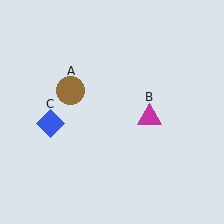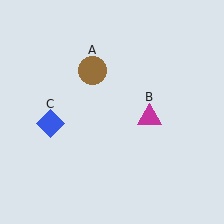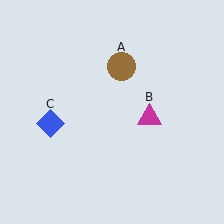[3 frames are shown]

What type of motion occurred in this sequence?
The brown circle (object A) rotated clockwise around the center of the scene.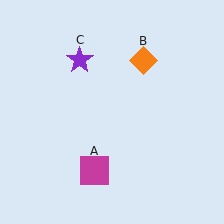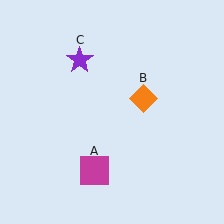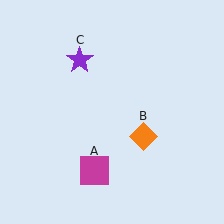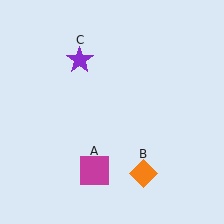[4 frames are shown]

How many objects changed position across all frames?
1 object changed position: orange diamond (object B).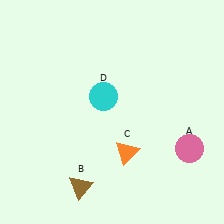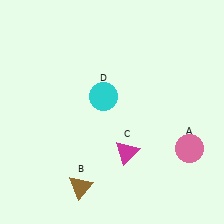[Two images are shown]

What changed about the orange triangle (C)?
In Image 1, C is orange. In Image 2, it changed to magenta.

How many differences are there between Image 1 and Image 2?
There is 1 difference between the two images.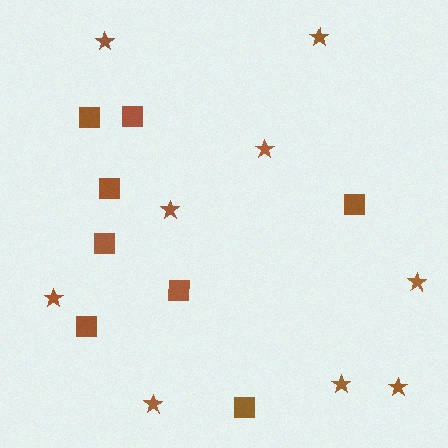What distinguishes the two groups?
There are 2 groups: one group of squares (8) and one group of stars (9).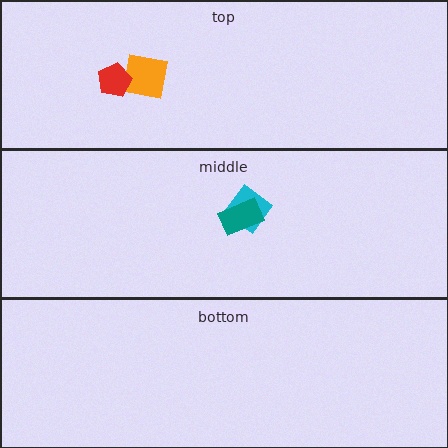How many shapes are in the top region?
2.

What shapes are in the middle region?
The cyan diamond, the teal rectangle.